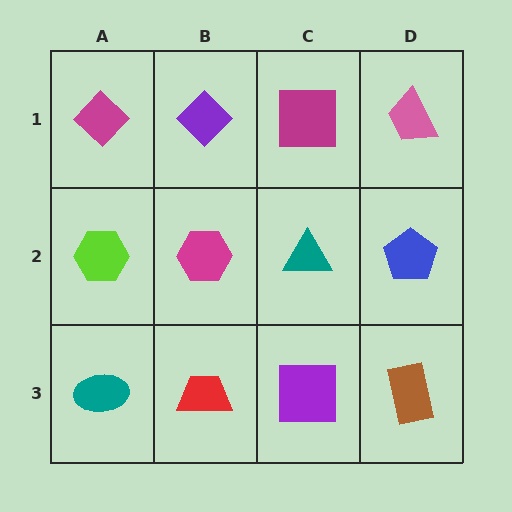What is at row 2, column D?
A blue pentagon.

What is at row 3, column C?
A purple square.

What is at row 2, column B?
A magenta hexagon.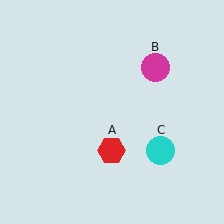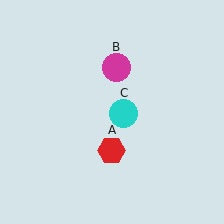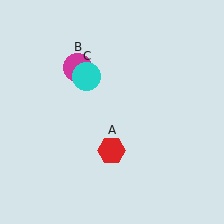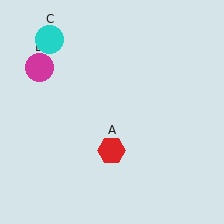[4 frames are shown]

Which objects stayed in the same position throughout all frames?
Red hexagon (object A) remained stationary.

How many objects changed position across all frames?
2 objects changed position: magenta circle (object B), cyan circle (object C).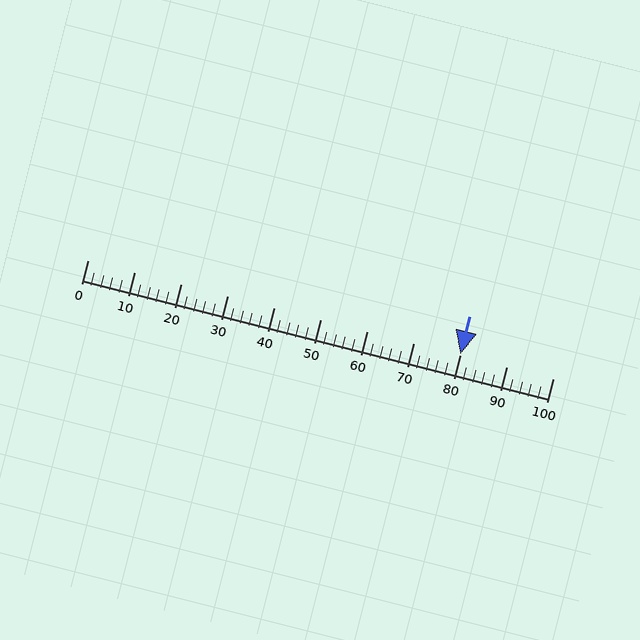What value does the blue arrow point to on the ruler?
The blue arrow points to approximately 80.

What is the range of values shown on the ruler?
The ruler shows values from 0 to 100.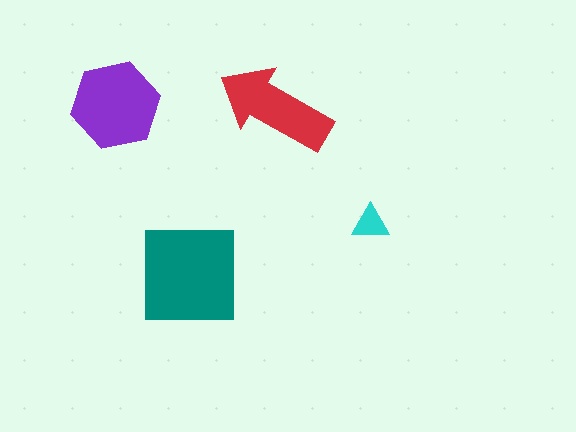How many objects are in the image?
There are 4 objects in the image.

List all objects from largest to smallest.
The teal square, the purple hexagon, the red arrow, the cyan triangle.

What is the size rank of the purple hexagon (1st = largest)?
2nd.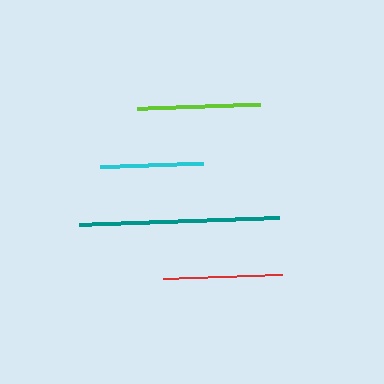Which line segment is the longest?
The teal line is the longest at approximately 200 pixels.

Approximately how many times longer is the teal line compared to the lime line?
The teal line is approximately 1.6 times the length of the lime line.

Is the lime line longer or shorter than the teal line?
The teal line is longer than the lime line.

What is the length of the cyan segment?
The cyan segment is approximately 103 pixels long.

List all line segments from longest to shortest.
From longest to shortest: teal, lime, red, cyan.